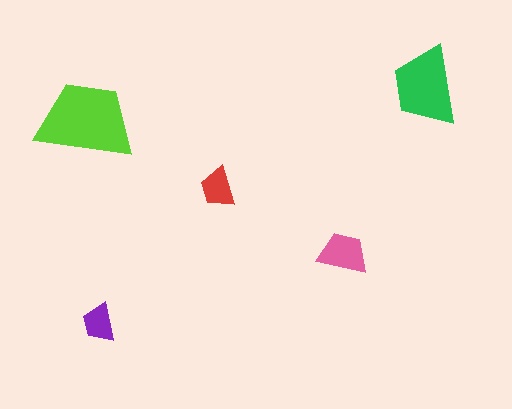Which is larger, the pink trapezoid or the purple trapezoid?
The pink one.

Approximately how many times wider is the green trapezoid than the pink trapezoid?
About 1.5 times wider.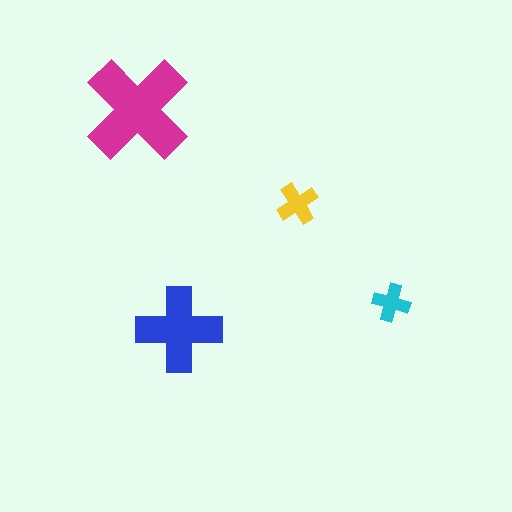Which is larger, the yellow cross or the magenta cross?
The magenta one.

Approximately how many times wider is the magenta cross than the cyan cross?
About 3 times wider.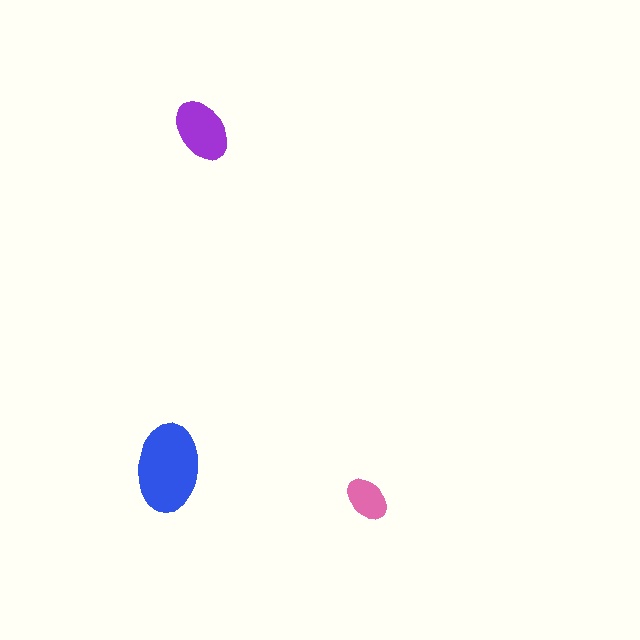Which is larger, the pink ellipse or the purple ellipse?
The purple one.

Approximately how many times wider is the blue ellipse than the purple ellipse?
About 1.5 times wider.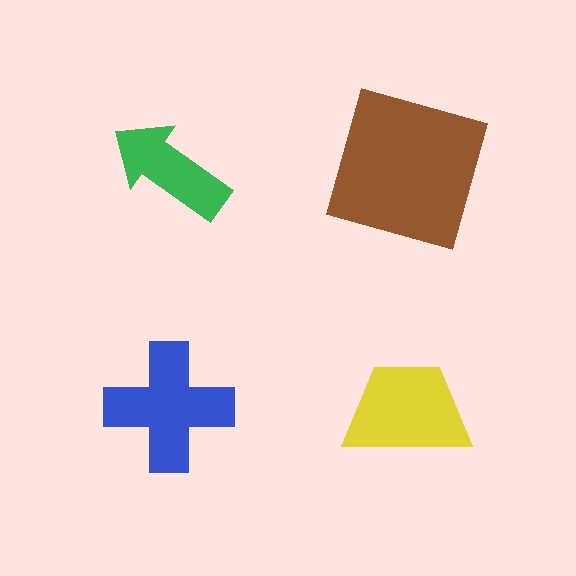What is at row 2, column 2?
A yellow trapezoid.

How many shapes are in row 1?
2 shapes.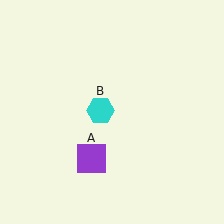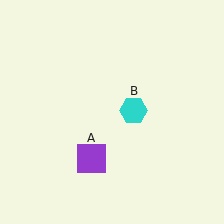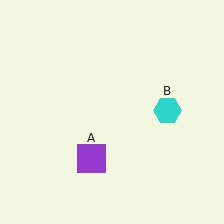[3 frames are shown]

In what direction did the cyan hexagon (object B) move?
The cyan hexagon (object B) moved right.